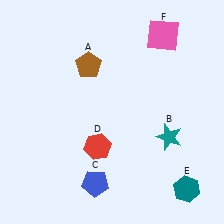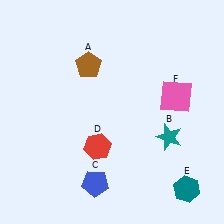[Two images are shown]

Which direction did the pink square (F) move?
The pink square (F) moved down.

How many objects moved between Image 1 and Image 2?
1 object moved between the two images.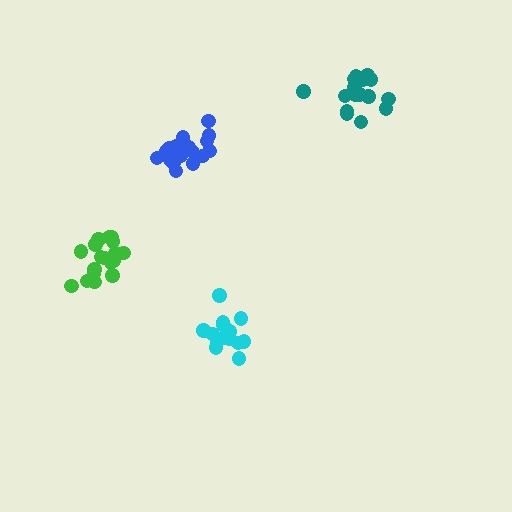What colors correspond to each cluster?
The clusters are colored: blue, teal, green, cyan.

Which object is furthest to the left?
The green cluster is leftmost.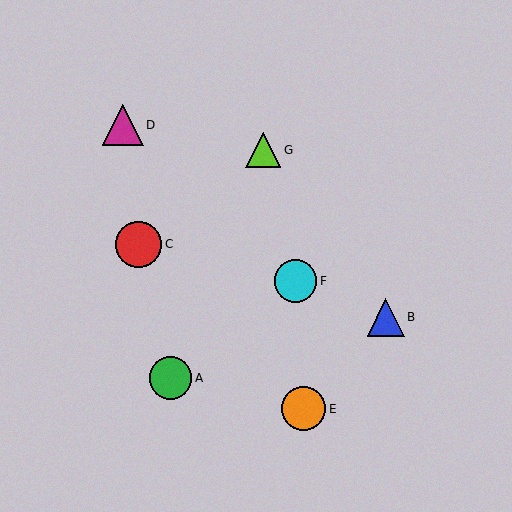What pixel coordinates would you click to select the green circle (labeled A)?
Click at (171, 378) to select the green circle A.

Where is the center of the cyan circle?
The center of the cyan circle is at (296, 281).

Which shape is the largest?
The red circle (labeled C) is the largest.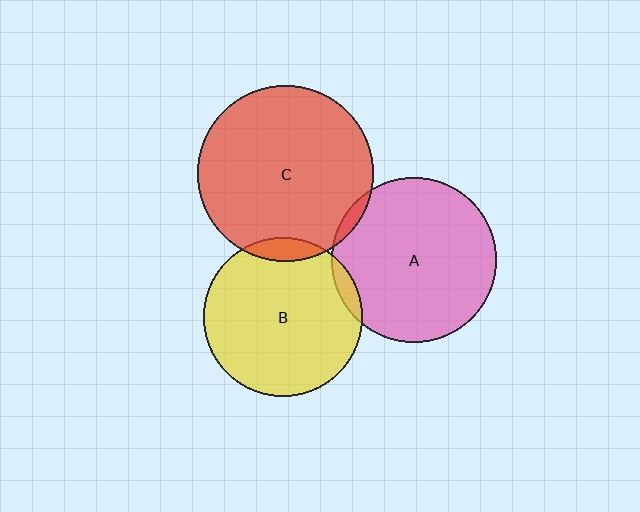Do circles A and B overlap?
Yes.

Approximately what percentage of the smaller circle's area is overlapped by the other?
Approximately 5%.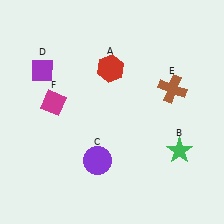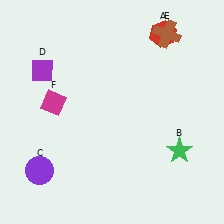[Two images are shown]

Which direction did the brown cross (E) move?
The brown cross (E) moved up.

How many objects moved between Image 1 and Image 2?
3 objects moved between the two images.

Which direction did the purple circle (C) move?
The purple circle (C) moved left.